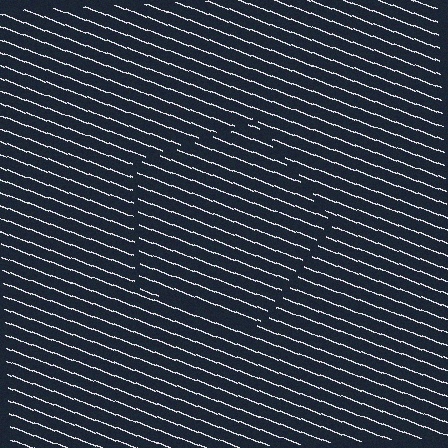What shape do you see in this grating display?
An illusory pentagon. The interior of the shape contains the same grating, shifted by half a period — the contour is defined by the phase discontinuity where line-ends from the inner and outer gratings abut.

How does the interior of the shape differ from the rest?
The interior of the shape contains the same grating, shifted by half a period — the contour is defined by the phase discontinuity where line-ends from the inner and outer gratings abut.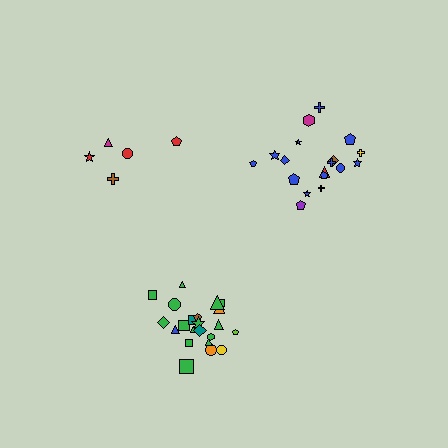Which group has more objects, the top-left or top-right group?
The top-right group.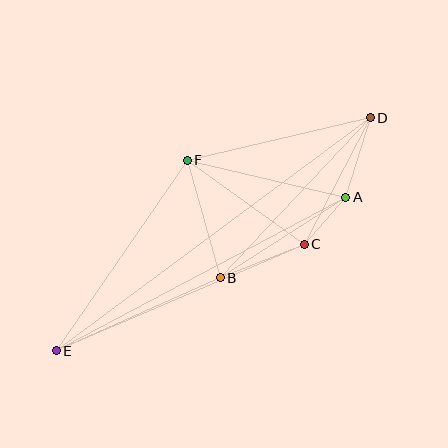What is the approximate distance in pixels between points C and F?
The distance between C and F is approximately 144 pixels.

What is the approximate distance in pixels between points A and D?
The distance between A and D is approximately 83 pixels.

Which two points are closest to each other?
Points A and C are closest to each other.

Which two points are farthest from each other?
Points D and E are farthest from each other.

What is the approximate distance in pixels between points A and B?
The distance between A and B is approximately 149 pixels.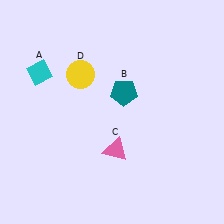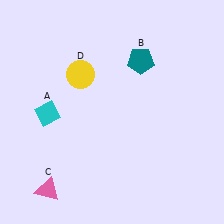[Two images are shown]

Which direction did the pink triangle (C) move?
The pink triangle (C) moved left.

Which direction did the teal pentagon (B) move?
The teal pentagon (B) moved up.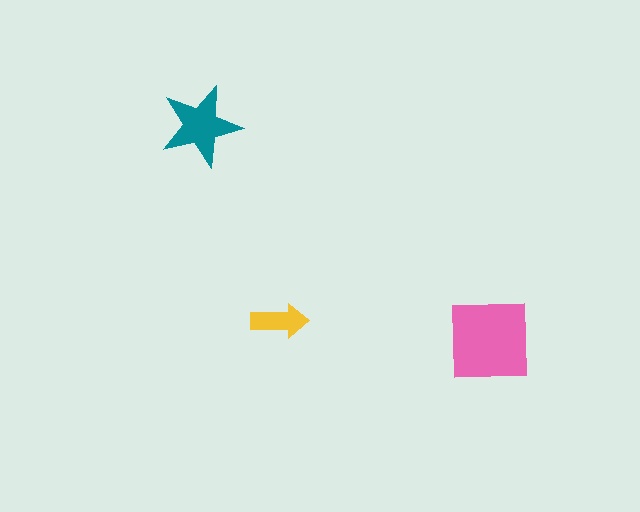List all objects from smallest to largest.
The yellow arrow, the teal star, the pink square.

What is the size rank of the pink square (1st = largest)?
1st.